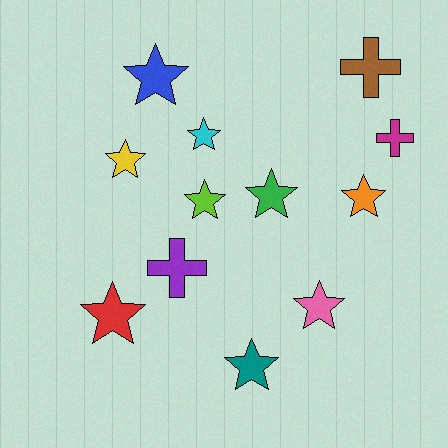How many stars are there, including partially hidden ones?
There are 9 stars.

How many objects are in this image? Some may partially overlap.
There are 12 objects.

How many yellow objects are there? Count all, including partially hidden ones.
There is 1 yellow object.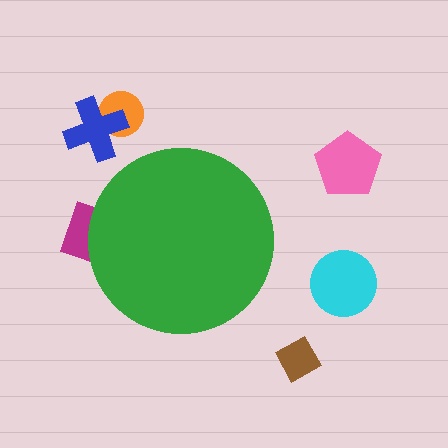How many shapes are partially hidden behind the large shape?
1 shape is partially hidden.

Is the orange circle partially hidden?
No, the orange circle is fully visible.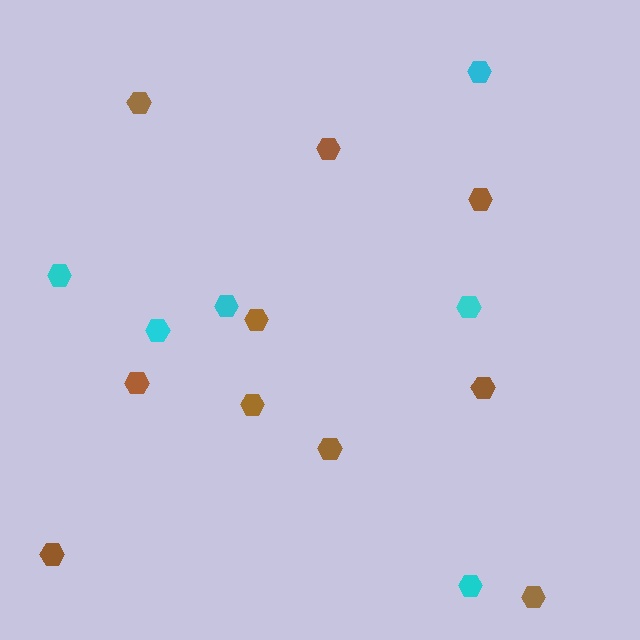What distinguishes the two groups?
There are 2 groups: one group of cyan hexagons (6) and one group of brown hexagons (10).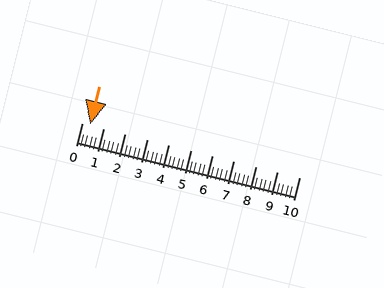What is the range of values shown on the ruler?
The ruler shows values from 0 to 10.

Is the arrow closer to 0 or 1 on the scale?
The arrow is closer to 0.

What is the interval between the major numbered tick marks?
The major tick marks are spaced 1 units apart.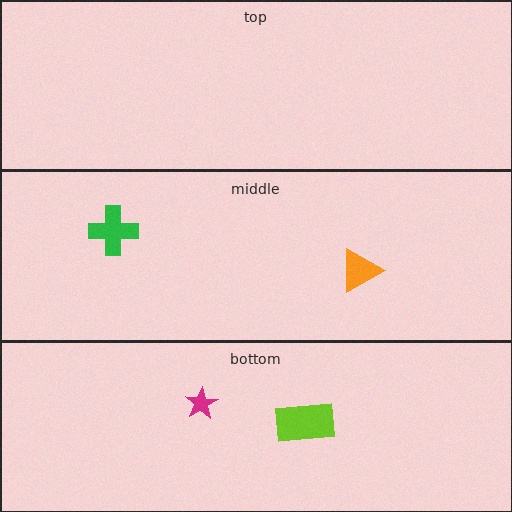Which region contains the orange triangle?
The middle region.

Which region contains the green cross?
The middle region.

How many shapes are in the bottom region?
2.